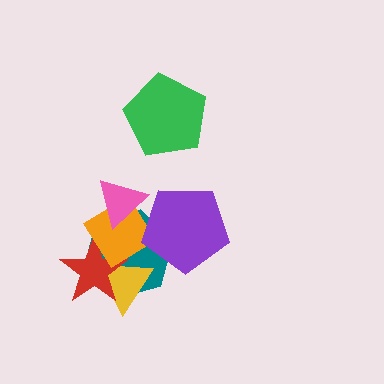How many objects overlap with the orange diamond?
5 objects overlap with the orange diamond.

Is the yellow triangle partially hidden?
Yes, it is partially covered by another shape.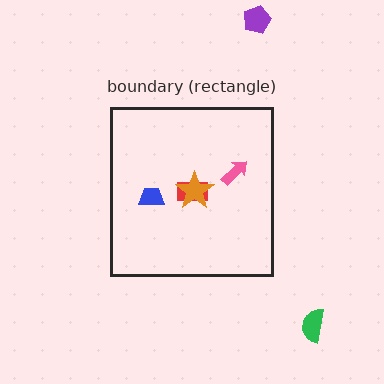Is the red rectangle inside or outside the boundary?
Inside.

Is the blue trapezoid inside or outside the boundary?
Inside.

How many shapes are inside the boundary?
4 inside, 2 outside.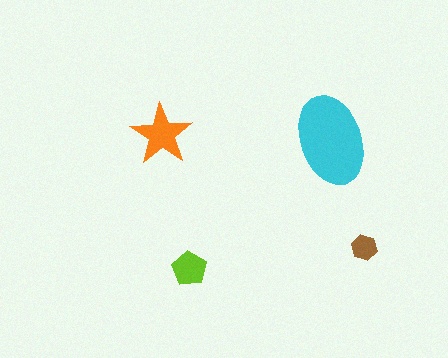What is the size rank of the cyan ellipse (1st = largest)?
1st.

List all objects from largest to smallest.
The cyan ellipse, the orange star, the lime pentagon, the brown hexagon.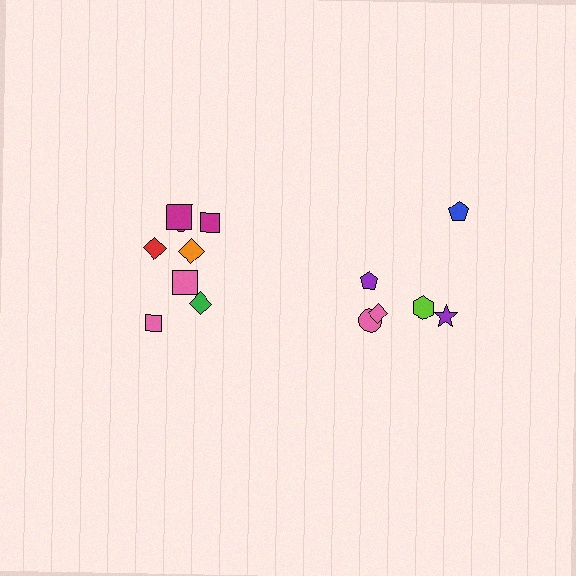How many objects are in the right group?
There are 6 objects.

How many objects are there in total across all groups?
There are 14 objects.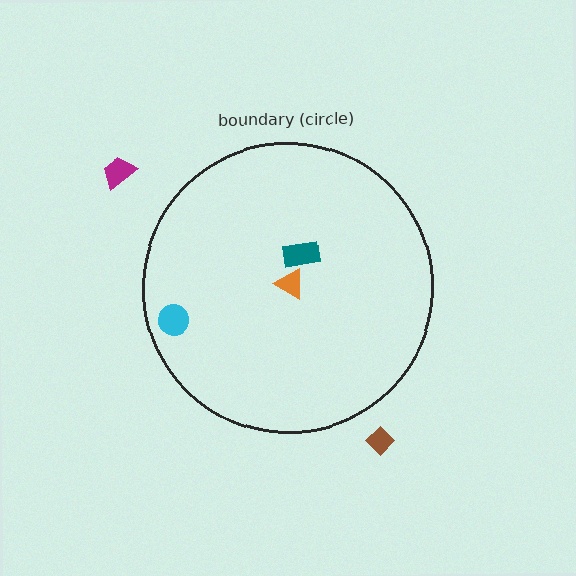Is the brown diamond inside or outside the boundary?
Outside.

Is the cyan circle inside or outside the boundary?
Inside.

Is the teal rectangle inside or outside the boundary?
Inside.